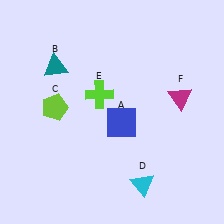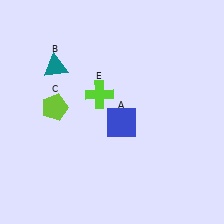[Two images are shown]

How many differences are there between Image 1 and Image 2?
There are 2 differences between the two images.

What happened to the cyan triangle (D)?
The cyan triangle (D) was removed in Image 2. It was in the bottom-right area of Image 1.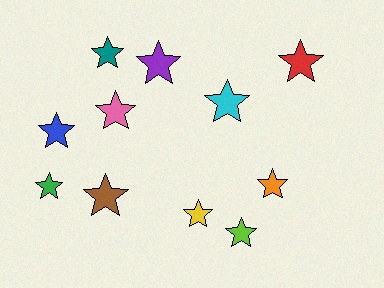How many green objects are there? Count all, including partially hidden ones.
There is 1 green object.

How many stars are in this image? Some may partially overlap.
There are 11 stars.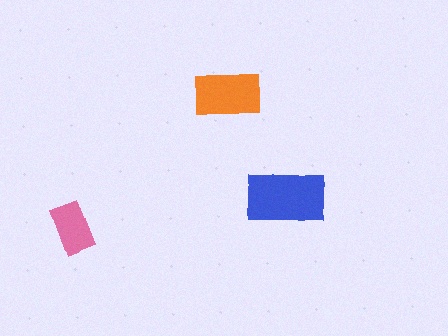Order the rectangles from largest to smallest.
the blue one, the orange one, the pink one.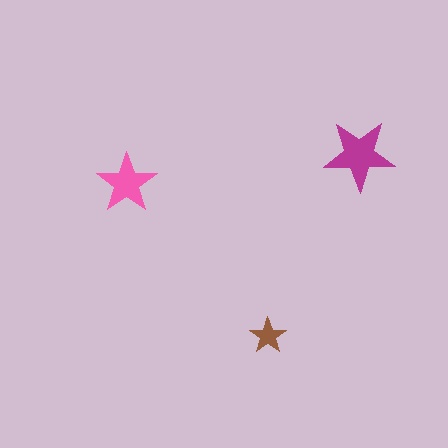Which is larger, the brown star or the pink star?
The pink one.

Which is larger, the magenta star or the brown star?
The magenta one.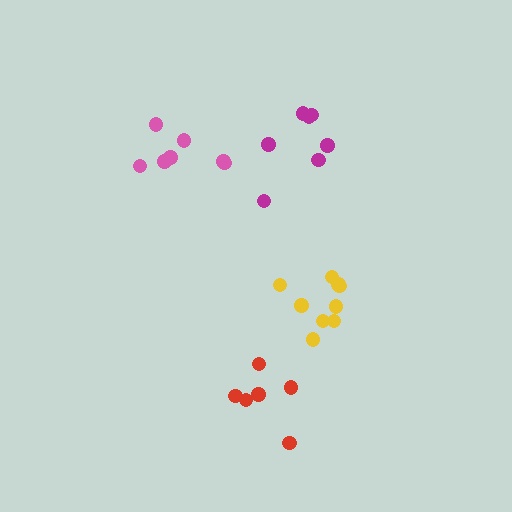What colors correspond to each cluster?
The clusters are colored: yellow, magenta, pink, red.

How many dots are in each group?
Group 1: 9 dots, Group 2: 7 dots, Group 3: 7 dots, Group 4: 6 dots (29 total).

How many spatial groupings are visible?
There are 4 spatial groupings.